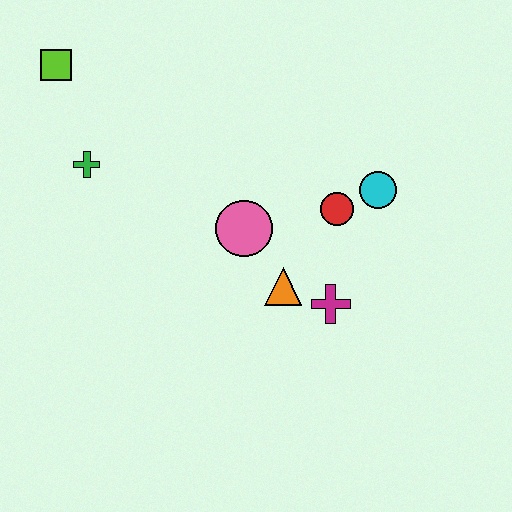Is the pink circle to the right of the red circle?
No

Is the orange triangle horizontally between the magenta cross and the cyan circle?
No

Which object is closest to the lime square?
The green cross is closest to the lime square.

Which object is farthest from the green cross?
The cyan circle is farthest from the green cross.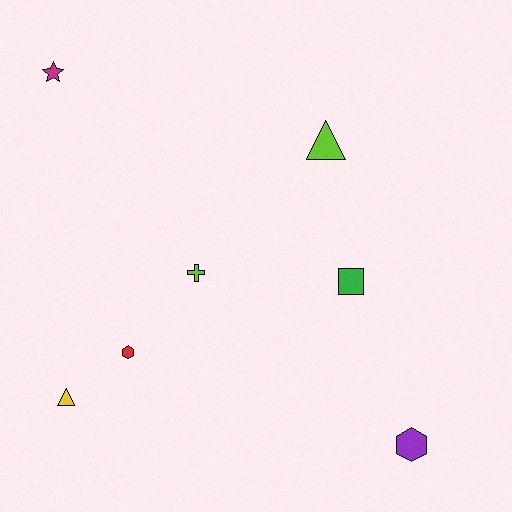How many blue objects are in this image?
There are no blue objects.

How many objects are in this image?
There are 7 objects.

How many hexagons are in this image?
There are 2 hexagons.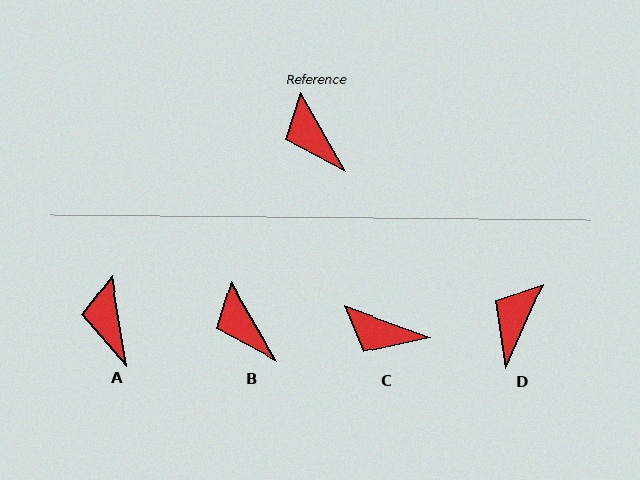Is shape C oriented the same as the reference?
No, it is off by about 40 degrees.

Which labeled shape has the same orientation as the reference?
B.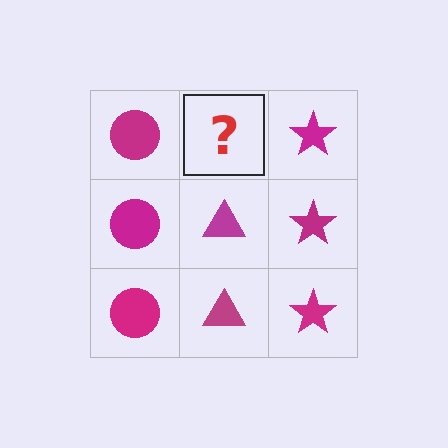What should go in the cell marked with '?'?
The missing cell should contain a magenta triangle.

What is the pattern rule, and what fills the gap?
The rule is that each column has a consistent shape. The gap should be filled with a magenta triangle.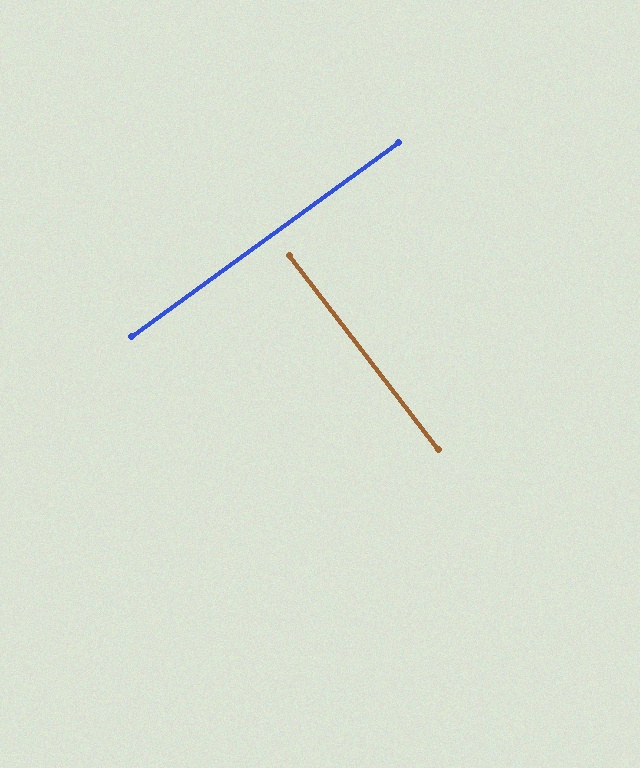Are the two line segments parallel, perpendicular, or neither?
Perpendicular — they meet at approximately 88°.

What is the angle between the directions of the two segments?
Approximately 88 degrees.